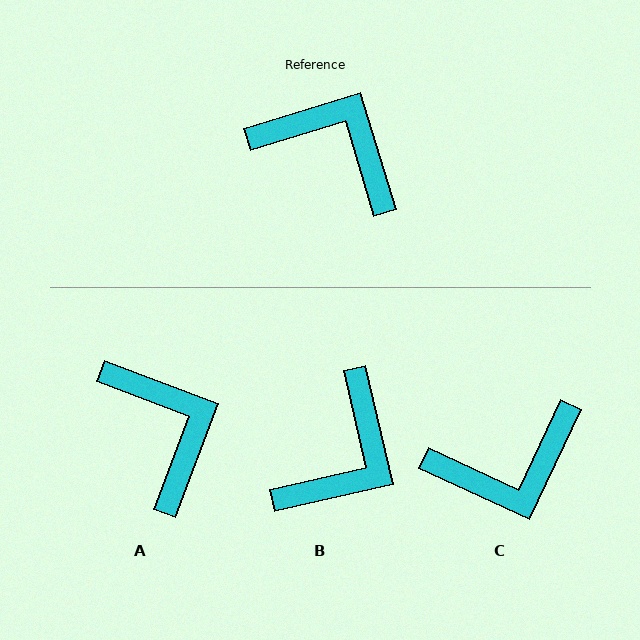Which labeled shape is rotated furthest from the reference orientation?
C, about 132 degrees away.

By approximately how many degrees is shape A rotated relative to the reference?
Approximately 38 degrees clockwise.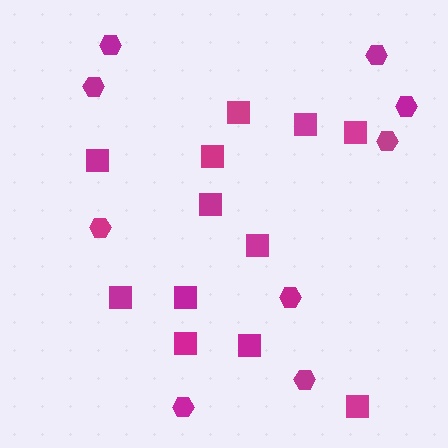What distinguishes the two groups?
There are 2 groups: one group of squares (12) and one group of hexagons (9).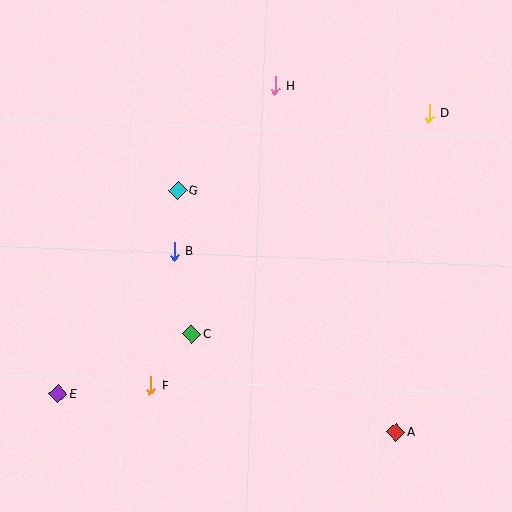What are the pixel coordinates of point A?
Point A is at (396, 432).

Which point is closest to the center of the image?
Point B at (174, 251) is closest to the center.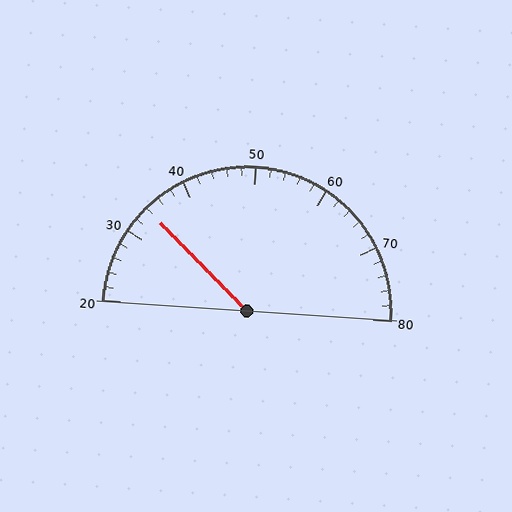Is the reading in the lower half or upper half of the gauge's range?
The reading is in the lower half of the range (20 to 80).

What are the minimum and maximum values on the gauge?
The gauge ranges from 20 to 80.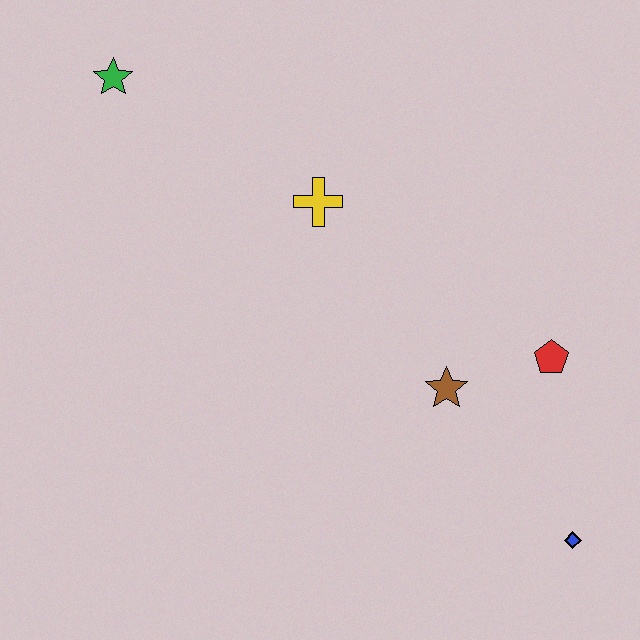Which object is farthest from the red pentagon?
The green star is farthest from the red pentagon.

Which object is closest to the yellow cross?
The brown star is closest to the yellow cross.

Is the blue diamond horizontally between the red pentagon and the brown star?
No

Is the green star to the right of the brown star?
No